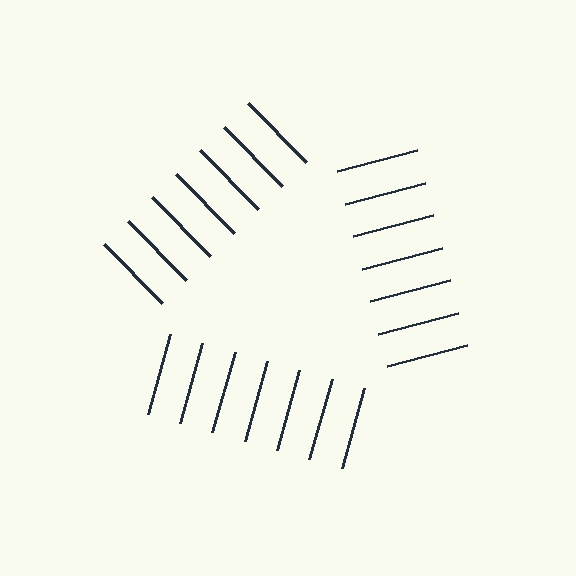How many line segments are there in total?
21 — 7 along each of the 3 edges.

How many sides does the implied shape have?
3 sides — the line-ends trace a triangle.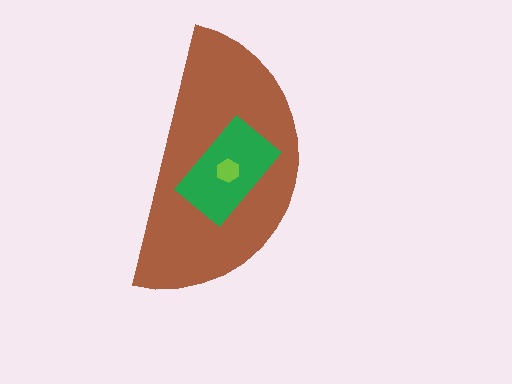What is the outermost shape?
The brown semicircle.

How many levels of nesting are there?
3.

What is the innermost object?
The lime hexagon.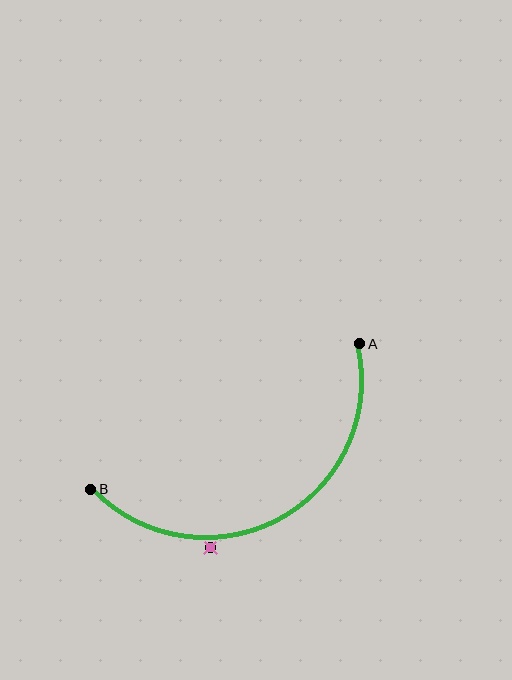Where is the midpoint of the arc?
The arc midpoint is the point on the curve farthest from the straight line joining A and B. It sits below that line.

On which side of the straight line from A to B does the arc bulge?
The arc bulges below the straight line connecting A and B.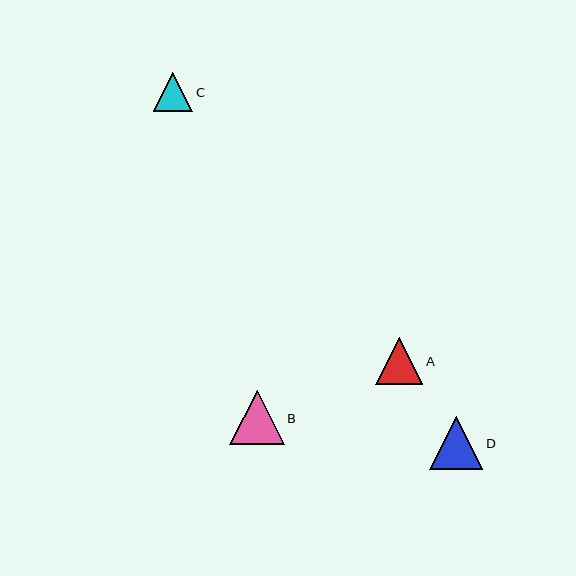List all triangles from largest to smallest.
From largest to smallest: B, D, A, C.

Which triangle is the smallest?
Triangle C is the smallest with a size of approximately 39 pixels.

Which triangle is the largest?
Triangle B is the largest with a size of approximately 54 pixels.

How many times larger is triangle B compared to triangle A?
Triangle B is approximately 1.1 times the size of triangle A.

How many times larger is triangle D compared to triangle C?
Triangle D is approximately 1.3 times the size of triangle C.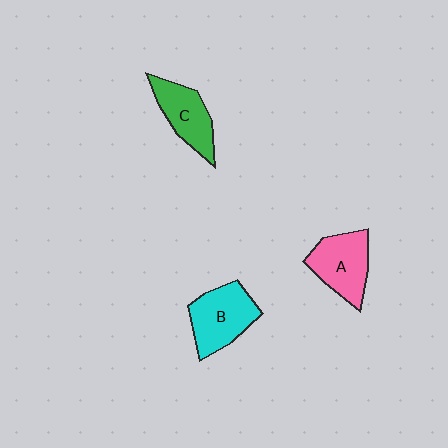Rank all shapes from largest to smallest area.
From largest to smallest: B (cyan), A (pink), C (green).